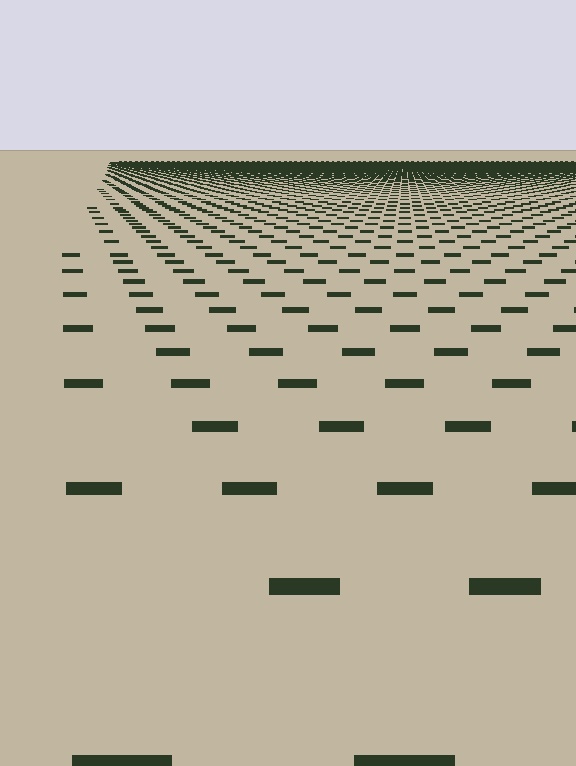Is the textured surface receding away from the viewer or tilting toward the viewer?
The surface is receding away from the viewer. Texture elements get smaller and denser toward the top.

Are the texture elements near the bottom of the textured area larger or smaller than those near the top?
Larger. Near the bottom, elements are closer to the viewer and appear at a bigger on-screen size.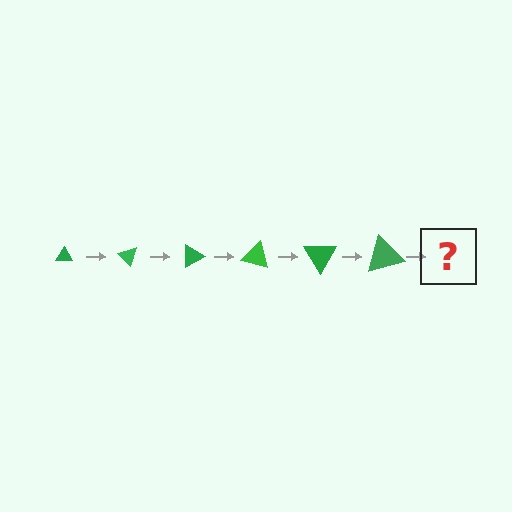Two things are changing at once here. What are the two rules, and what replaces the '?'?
The two rules are that the triangle grows larger each step and it rotates 45 degrees each step. The '?' should be a triangle, larger than the previous one and rotated 270 degrees from the start.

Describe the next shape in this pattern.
It should be a triangle, larger than the previous one and rotated 270 degrees from the start.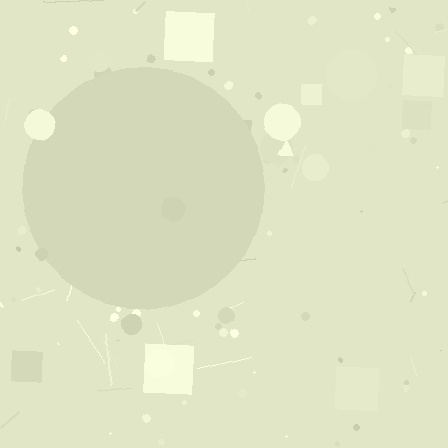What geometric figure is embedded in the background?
A circle is embedded in the background.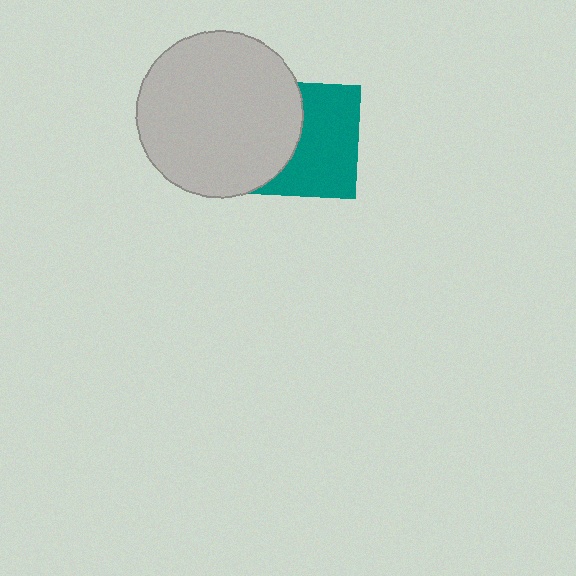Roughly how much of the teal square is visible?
About half of it is visible (roughly 58%).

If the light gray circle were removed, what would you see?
You would see the complete teal square.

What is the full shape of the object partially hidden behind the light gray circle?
The partially hidden object is a teal square.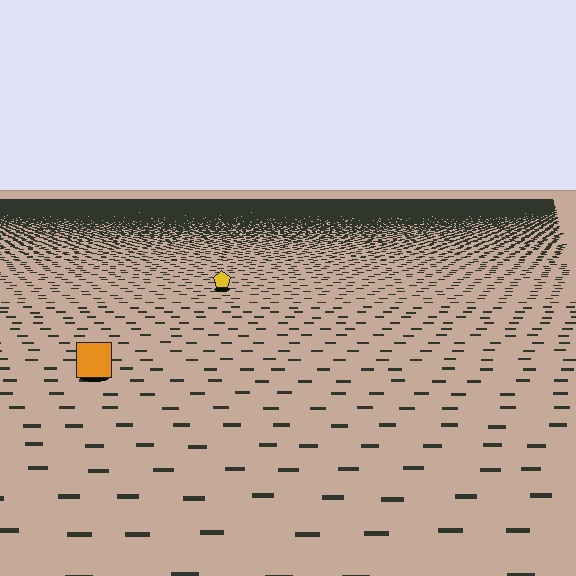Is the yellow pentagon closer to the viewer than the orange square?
No. The orange square is closer — you can tell from the texture gradient: the ground texture is coarser near it.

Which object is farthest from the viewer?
The yellow pentagon is farthest from the viewer. It appears smaller and the ground texture around it is denser.